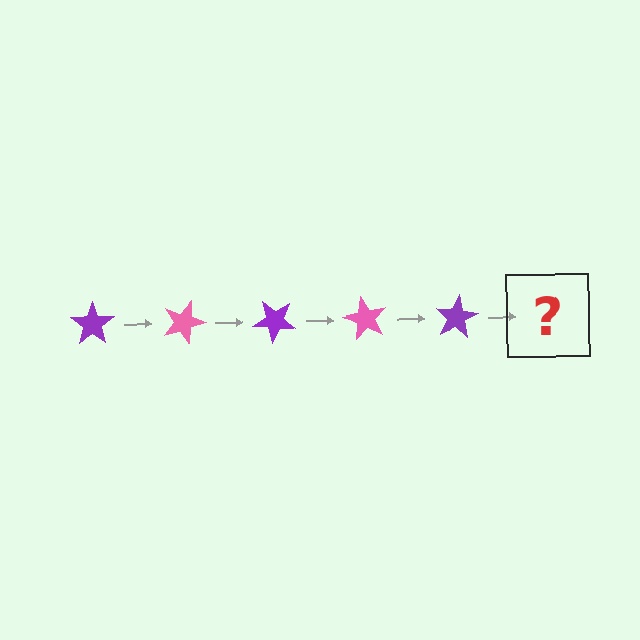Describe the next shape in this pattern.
It should be a pink star, rotated 100 degrees from the start.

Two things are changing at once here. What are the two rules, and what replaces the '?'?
The two rules are that it rotates 20 degrees each step and the color cycles through purple and pink. The '?' should be a pink star, rotated 100 degrees from the start.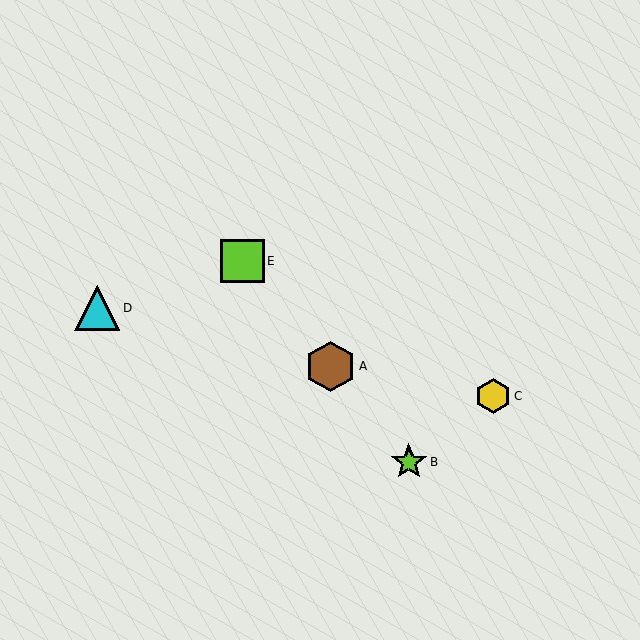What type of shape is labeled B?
Shape B is a lime star.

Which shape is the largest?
The brown hexagon (labeled A) is the largest.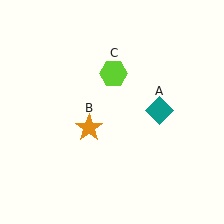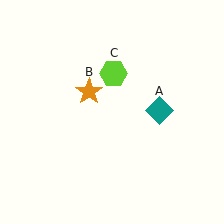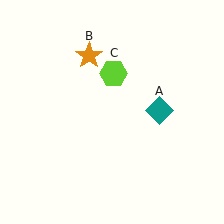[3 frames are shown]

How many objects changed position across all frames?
1 object changed position: orange star (object B).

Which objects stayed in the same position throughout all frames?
Teal diamond (object A) and lime hexagon (object C) remained stationary.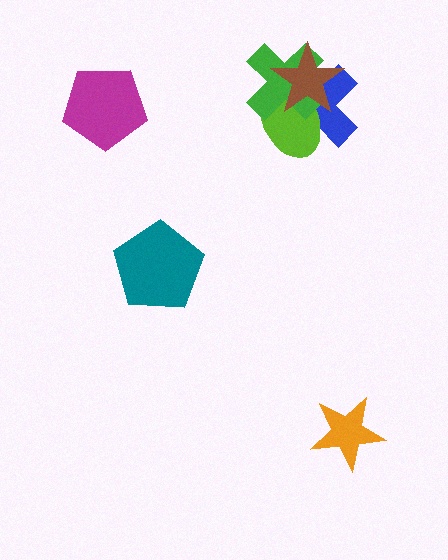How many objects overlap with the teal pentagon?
0 objects overlap with the teal pentagon.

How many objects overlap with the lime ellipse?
3 objects overlap with the lime ellipse.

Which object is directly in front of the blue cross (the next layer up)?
The lime ellipse is directly in front of the blue cross.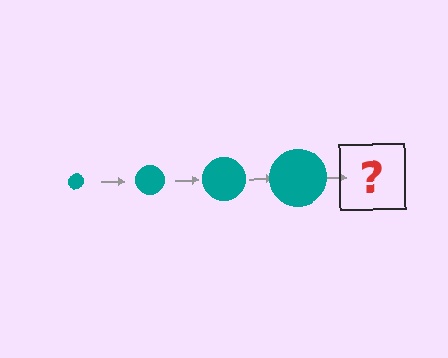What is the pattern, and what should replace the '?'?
The pattern is that the circle gets progressively larger each step. The '?' should be a teal circle, larger than the previous one.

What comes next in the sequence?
The next element should be a teal circle, larger than the previous one.